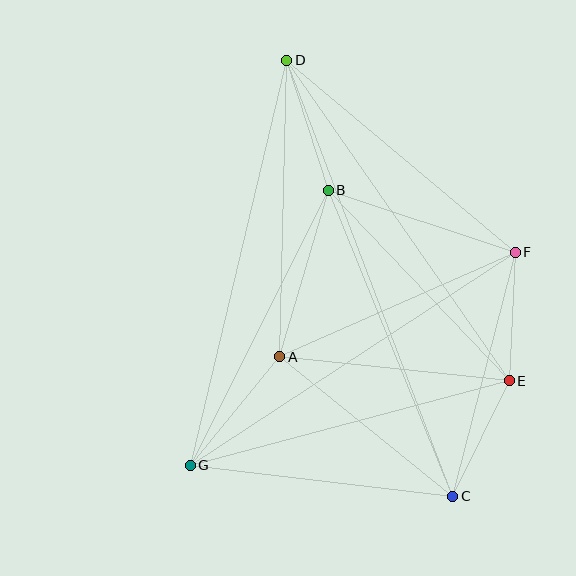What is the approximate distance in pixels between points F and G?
The distance between F and G is approximately 389 pixels.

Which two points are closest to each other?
Points E and F are closest to each other.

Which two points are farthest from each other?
Points C and D are farthest from each other.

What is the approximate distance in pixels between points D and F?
The distance between D and F is approximately 299 pixels.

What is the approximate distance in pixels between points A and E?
The distance between A and E is approximately 231 pixels.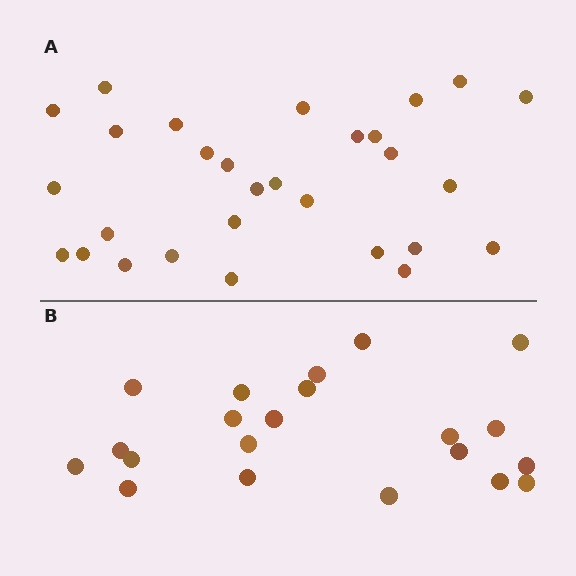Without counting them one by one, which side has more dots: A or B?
Region A (the top region) has more dots.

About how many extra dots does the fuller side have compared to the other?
Region A has roughly 8 or so more dots than region B.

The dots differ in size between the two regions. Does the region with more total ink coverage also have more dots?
No. Region B has more total ink coverage because its dots are larger, but region A actually contains more individual dots. Total area can be misleading — the number of items is what matters here.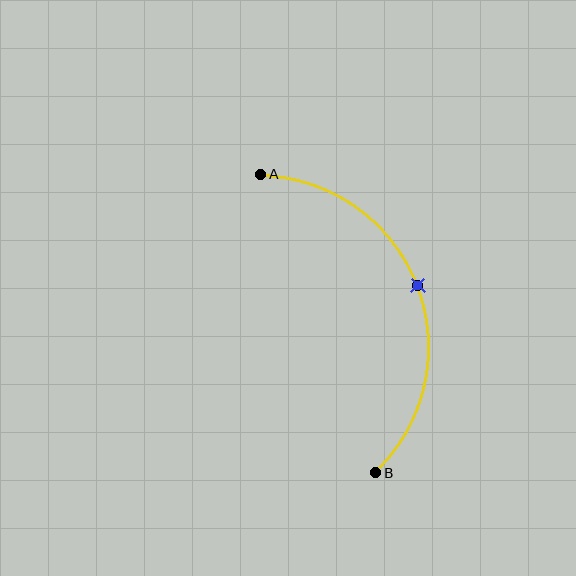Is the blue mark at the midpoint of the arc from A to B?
Yes. The blue mark lies on the arc at equal arc-length from both A and B — it is the arc midpoint.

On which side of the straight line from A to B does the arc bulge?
The arc bulges to the right of the straight line connecting A and B.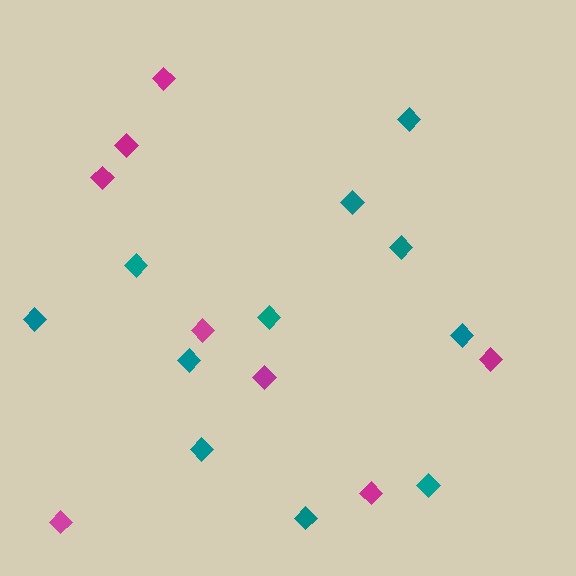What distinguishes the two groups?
There are 2 groups: one group of magenta diamonds (8) and one group of teal diamonds (11).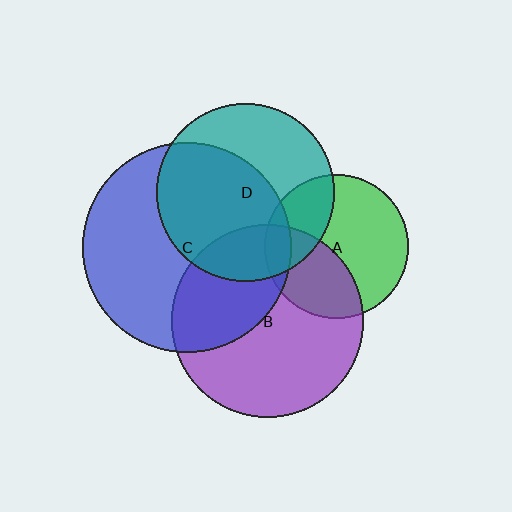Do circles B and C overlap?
Yes.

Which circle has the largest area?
Circle C (blue).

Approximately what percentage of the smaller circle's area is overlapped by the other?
Approximately 40%.